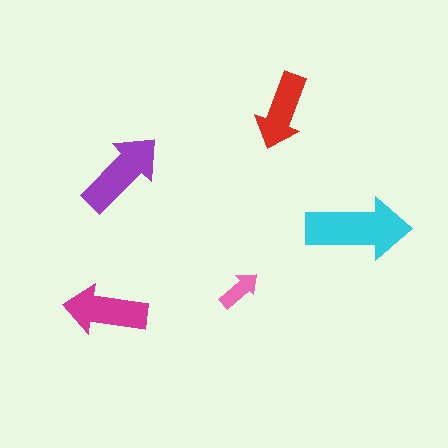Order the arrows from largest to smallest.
the cyan one, the purple one, the magenta one, the red one, the pink one.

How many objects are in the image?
There are 5 objects in the image.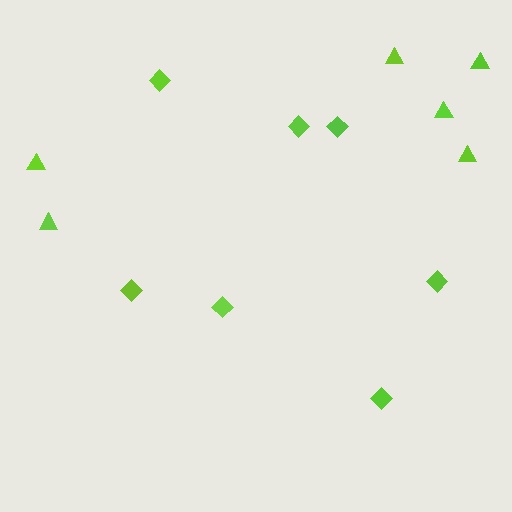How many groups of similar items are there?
There are 2 groups: one group of diamonds (7) and one group of triangles (6).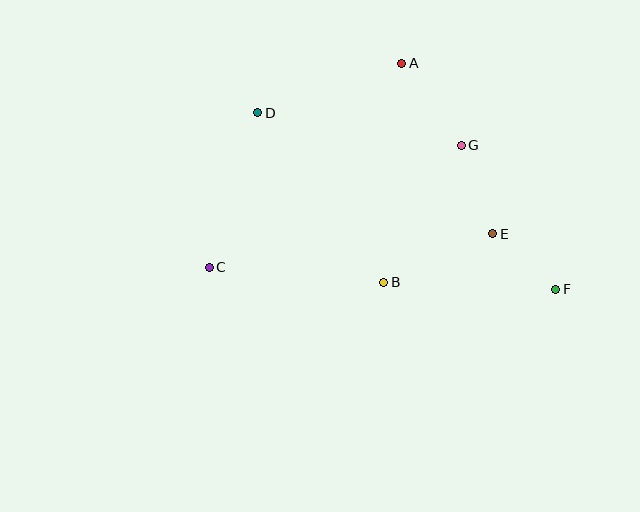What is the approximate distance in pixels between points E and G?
The distance between E and G is approximately 94 pixels.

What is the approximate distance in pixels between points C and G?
The distance between C and G is approximately 280 pixels.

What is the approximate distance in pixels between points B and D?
The distance between B and D is approximately 211 pixels.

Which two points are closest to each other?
Points E and F are closest to each other.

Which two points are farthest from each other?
Points C and F are farthest from each other.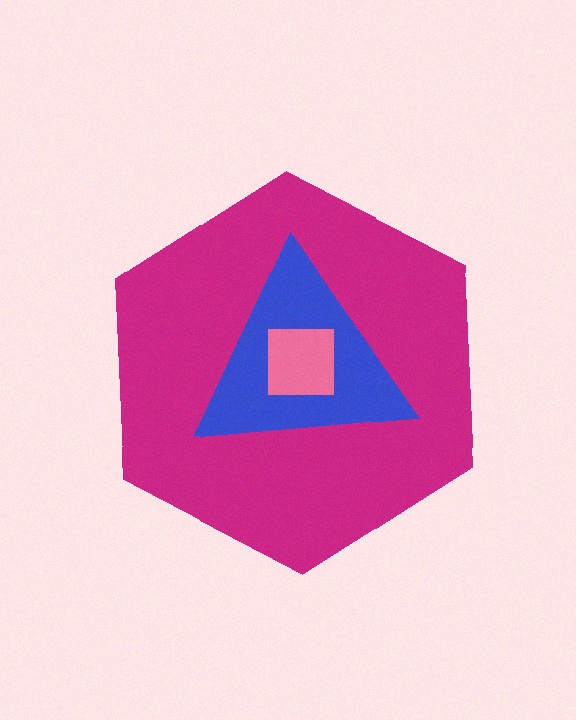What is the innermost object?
The pink square.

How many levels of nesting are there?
3.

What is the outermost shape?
The magenta hexagon.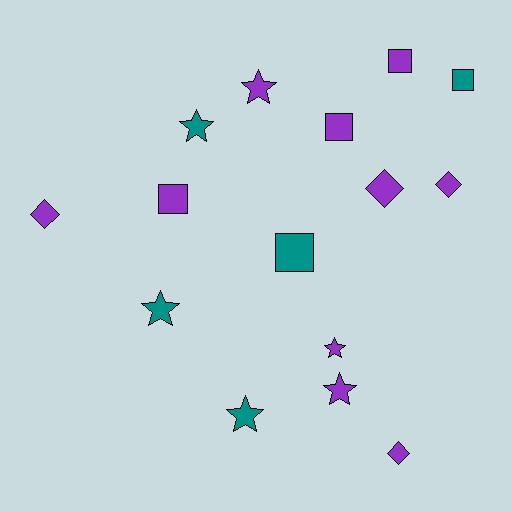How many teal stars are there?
There are 3 teal stars.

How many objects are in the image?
There are 15 objects.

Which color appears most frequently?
Purple, with 10 objects.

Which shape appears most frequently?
Star, with 6 objects.